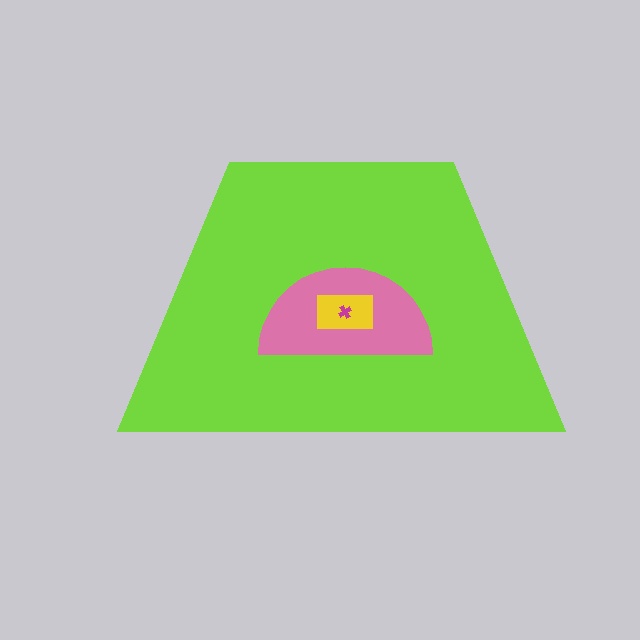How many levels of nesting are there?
4.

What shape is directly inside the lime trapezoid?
The pink semicircle.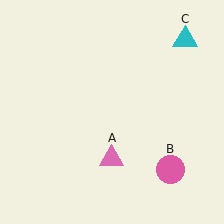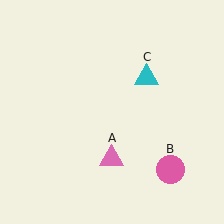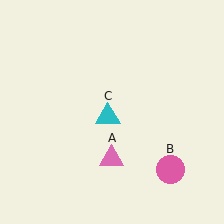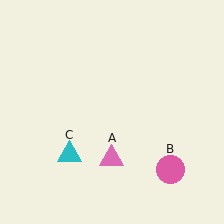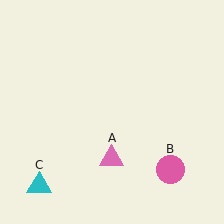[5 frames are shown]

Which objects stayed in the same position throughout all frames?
Pink triangle (object A) and pink circle (object B) remained stationary.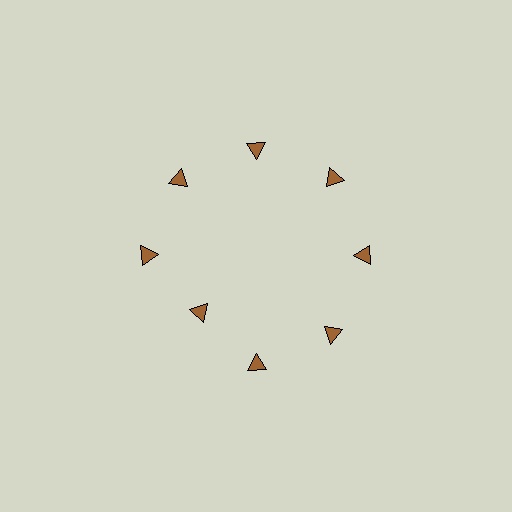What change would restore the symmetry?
The symmetry would be restored by moving it outward, back onto the ring so that all 8 triangles sit at equal angles and equal distance from the center.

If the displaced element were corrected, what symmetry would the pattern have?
It would have 8-fold rotational symmetry — the pattern would map onto itself every 45 degrees.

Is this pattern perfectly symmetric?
No. The 8 brown triangles are arranged in a ring, but one element near the 8 o'clock position is pulled inward toward the center, breaking the 8-fold rotational symmetry.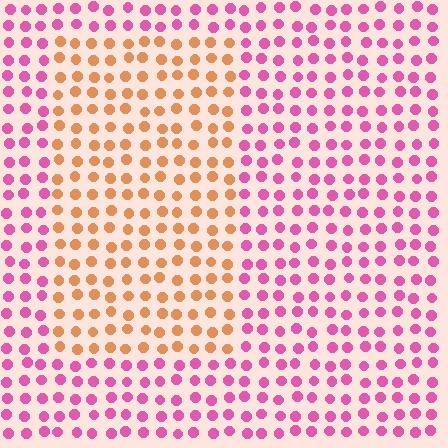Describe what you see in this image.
The image is filled with small pink elements in a uniform arrangement. A rectangle-shaped region is visible where the elements are tinted to a slightly different hue, forming a subtle color boundary.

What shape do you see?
I see a rectangle.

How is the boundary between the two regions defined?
The boundary is defined purely by a slight shift in hue (about 63 degrees). Spacing, size, and orientation are identical on both sides.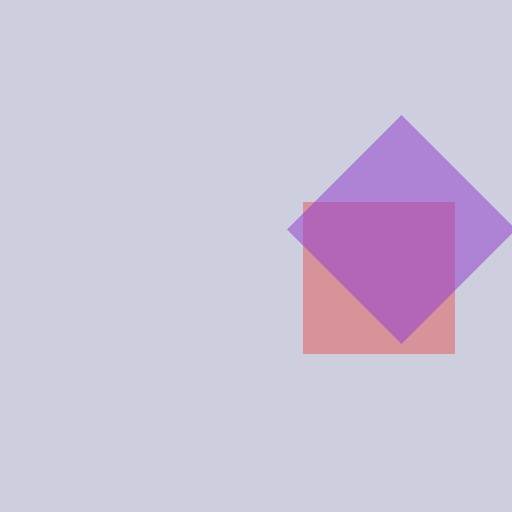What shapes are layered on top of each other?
The layered shapes are: a red square, a purple diamond.